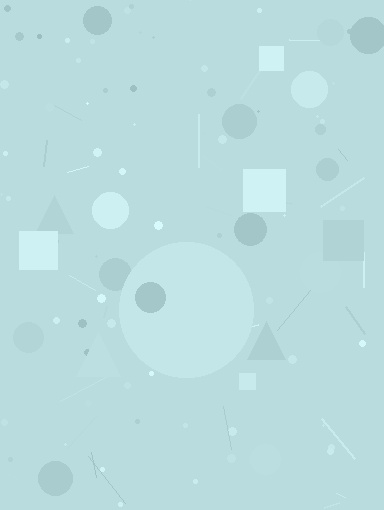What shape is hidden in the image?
A circle is hidden in the image.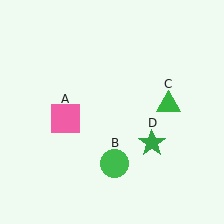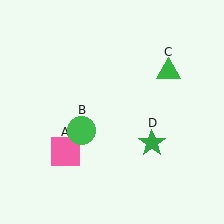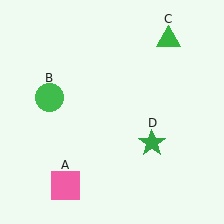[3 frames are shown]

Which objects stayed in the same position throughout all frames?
Green star (object D) remained stationary.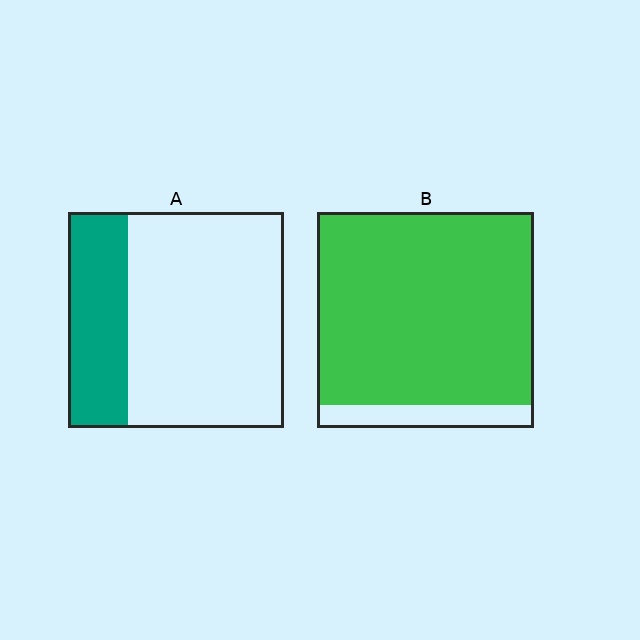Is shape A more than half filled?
No.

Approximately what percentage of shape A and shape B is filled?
A is approximately 30% and B is approximately 90%.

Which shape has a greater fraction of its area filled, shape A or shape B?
Shape B.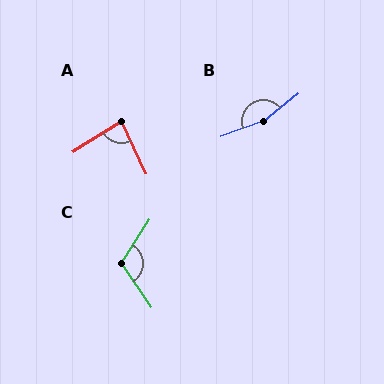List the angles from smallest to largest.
A (82°), C (113°), B (162°).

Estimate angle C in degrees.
Approximately 113 degrees.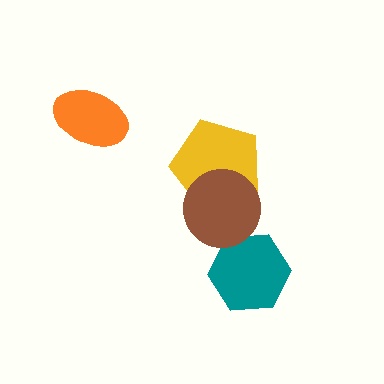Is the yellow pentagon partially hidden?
Yes, it is partially covered by another shape.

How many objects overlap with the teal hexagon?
1 object overlaps with the teal hexagon.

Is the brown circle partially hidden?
No, no other shape covers it.